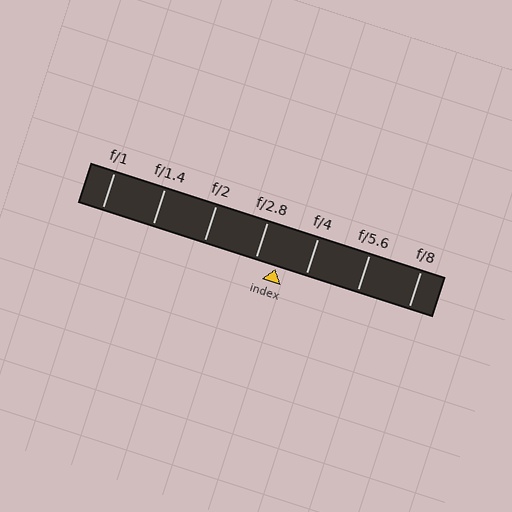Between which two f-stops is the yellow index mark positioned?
The index mark is between f/2.8 and f/4.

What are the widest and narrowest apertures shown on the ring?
The widest aperture shown is f/1 and the narrowest is f/8.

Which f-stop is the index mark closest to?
The index mark is closest to f/2.8.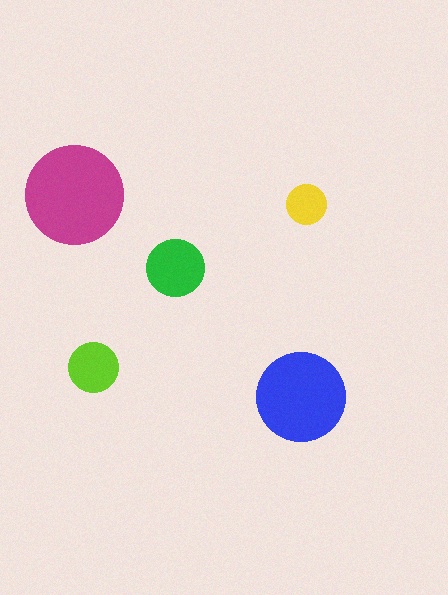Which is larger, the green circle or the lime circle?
The green one.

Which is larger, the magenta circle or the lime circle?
The magenta one.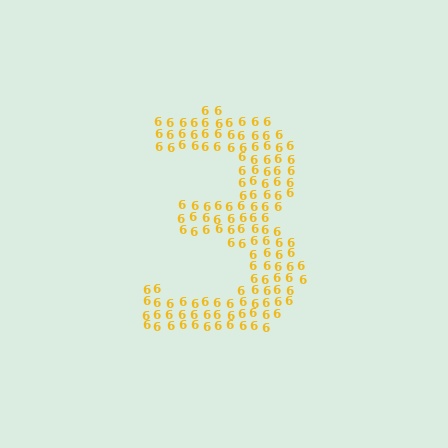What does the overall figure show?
The overall figure shows the digit 3.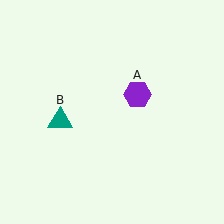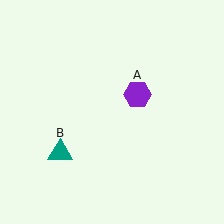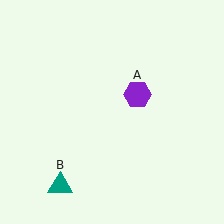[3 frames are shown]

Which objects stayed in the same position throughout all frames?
Purple hexagon (object A) remained stationary.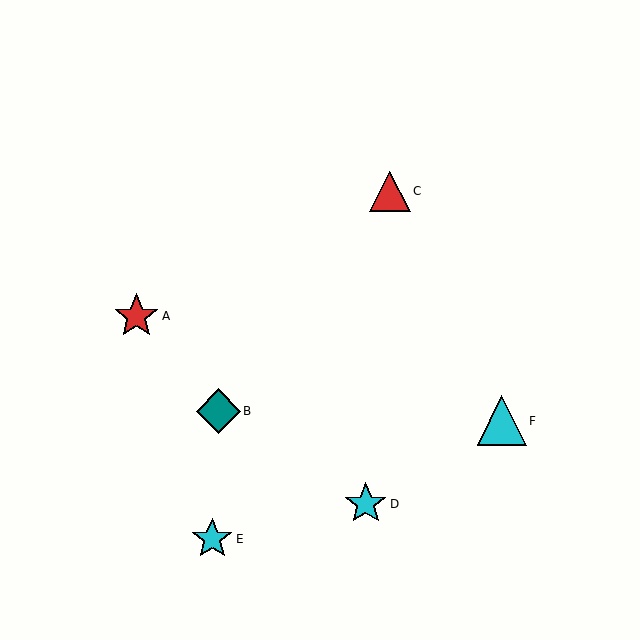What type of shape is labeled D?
Shape D is a cyan star.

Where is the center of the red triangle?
The center of the red triangle is at (390, 191).